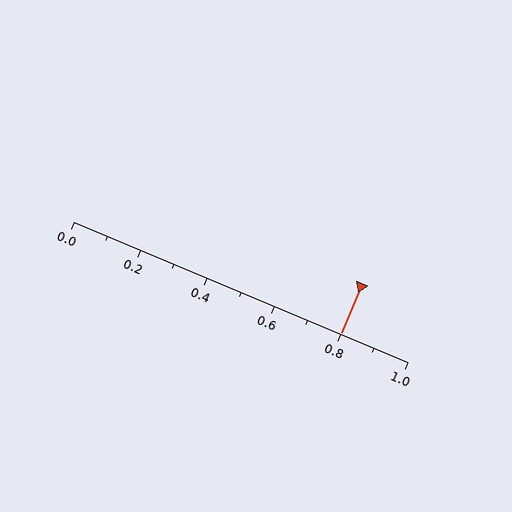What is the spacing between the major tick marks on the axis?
The major ticks are spaced 0.2 apart.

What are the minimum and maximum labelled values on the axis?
The axis runs from 0.0 to 1.0.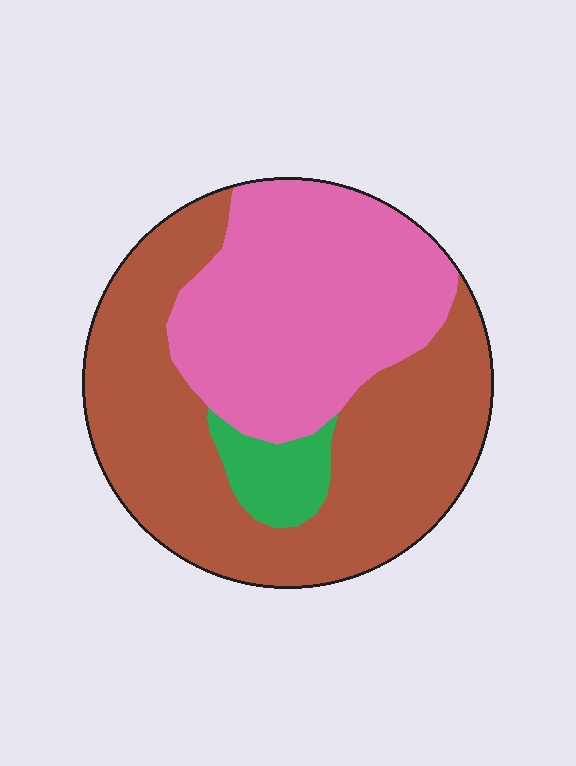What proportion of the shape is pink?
Pink takes up about two fifths (2/5) of the shape.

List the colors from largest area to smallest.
From largest to smallest: brown, pink, green.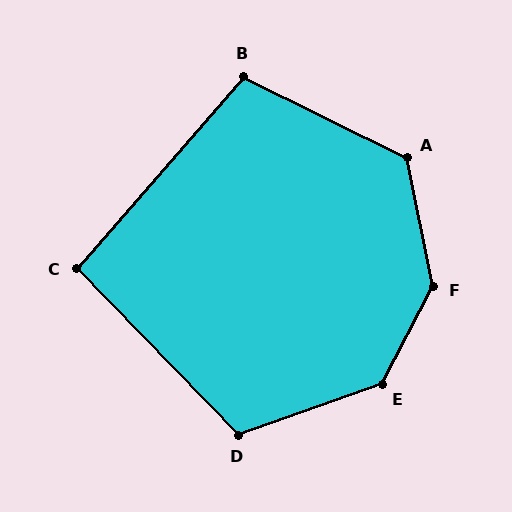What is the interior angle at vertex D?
Approximately 115 degrees (obtuse).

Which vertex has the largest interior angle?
F, at approximately 141 degrees.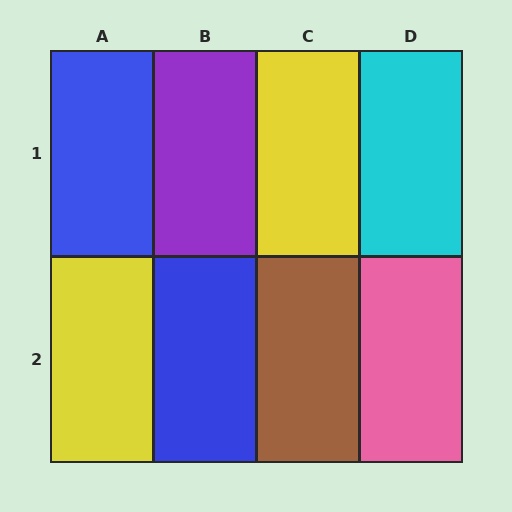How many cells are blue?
2 cells are blue.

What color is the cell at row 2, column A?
Yellow.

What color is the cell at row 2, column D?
Pink.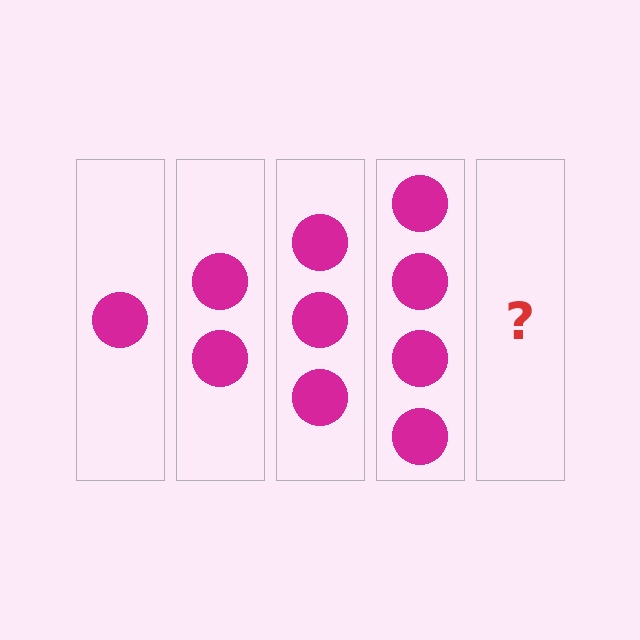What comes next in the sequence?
The next element should be 5 circles.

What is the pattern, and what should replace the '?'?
The pattern is that each step adds one more circle. The '?' should be 5 circles.